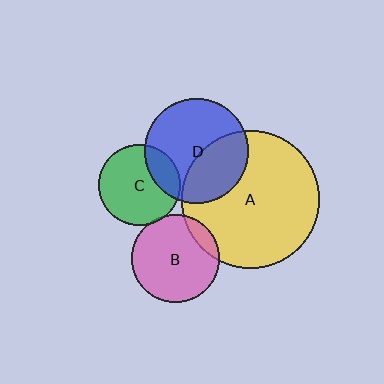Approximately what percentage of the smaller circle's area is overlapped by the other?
Approximately 20%.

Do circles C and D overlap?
Yes.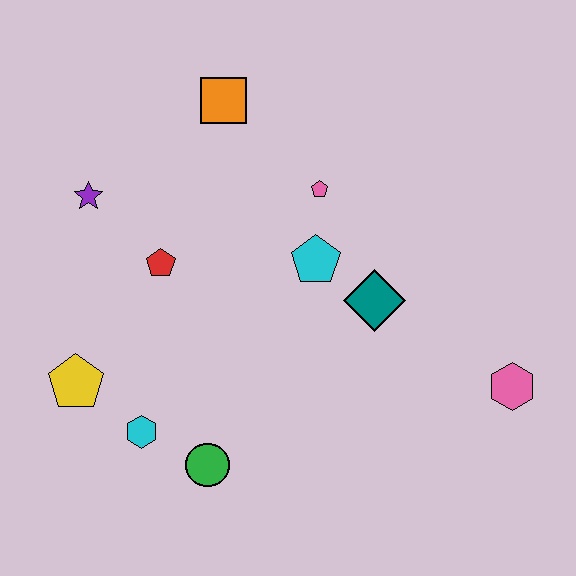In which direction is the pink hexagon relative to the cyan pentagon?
The pink hexagon is to the right of the cyan pentagon.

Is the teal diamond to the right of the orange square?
Yes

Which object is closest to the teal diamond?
The cyan pentagon is closest to the teal diamond.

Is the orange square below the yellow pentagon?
No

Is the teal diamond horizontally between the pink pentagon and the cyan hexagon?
No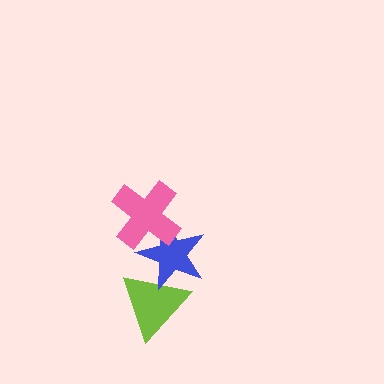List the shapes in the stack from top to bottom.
From top to bottom: the pink cross, the blue star, the lime triangle.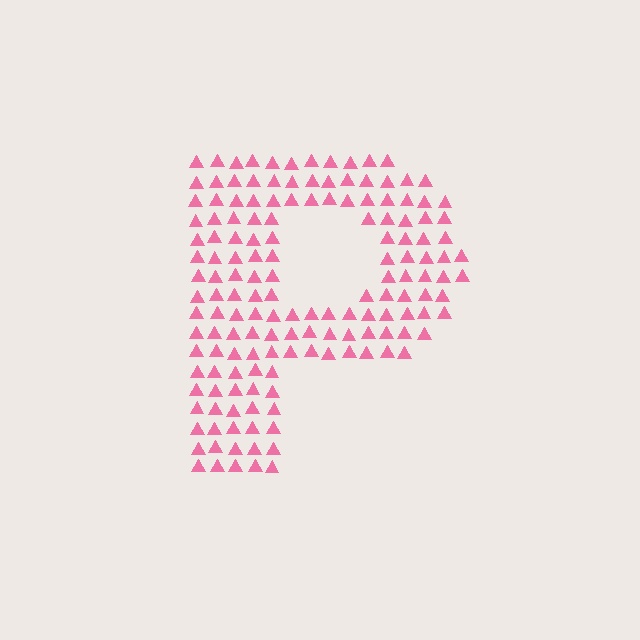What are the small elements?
The small elements are triangles.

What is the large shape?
The large shape is the letter P.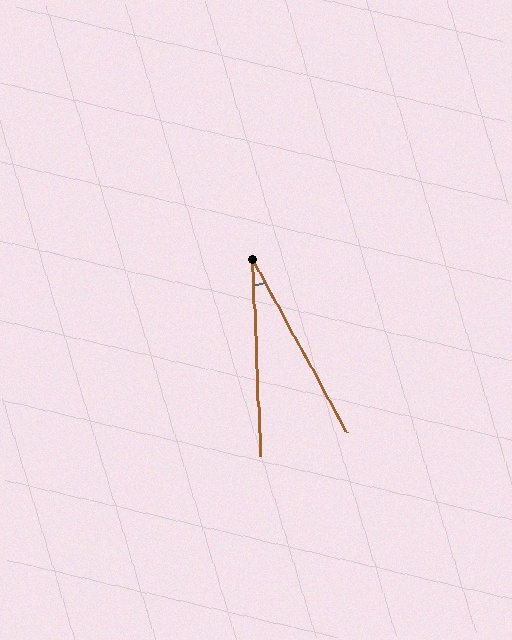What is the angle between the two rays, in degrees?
Approximately 26 degrees.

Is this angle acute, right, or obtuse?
It is acute.